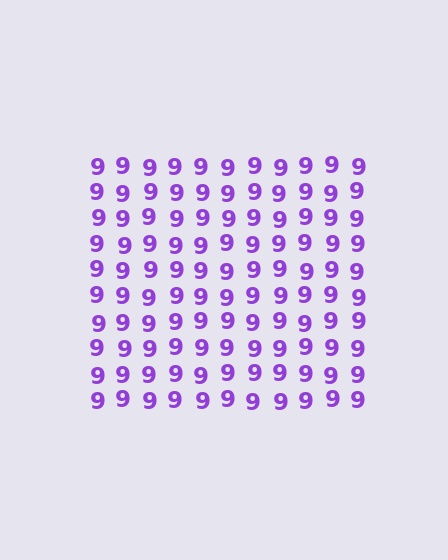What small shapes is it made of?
It is made of small digit 9's.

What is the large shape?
The large shape is a square.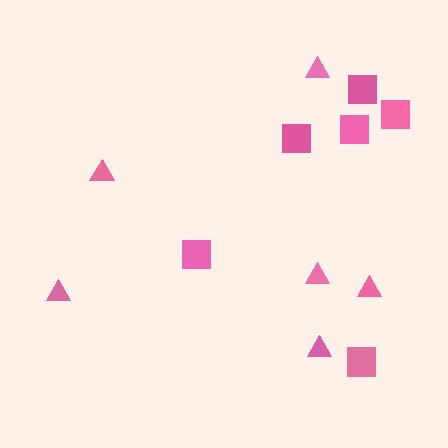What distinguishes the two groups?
There are 2 groups: one group of triangles (6) and one group of squares (6).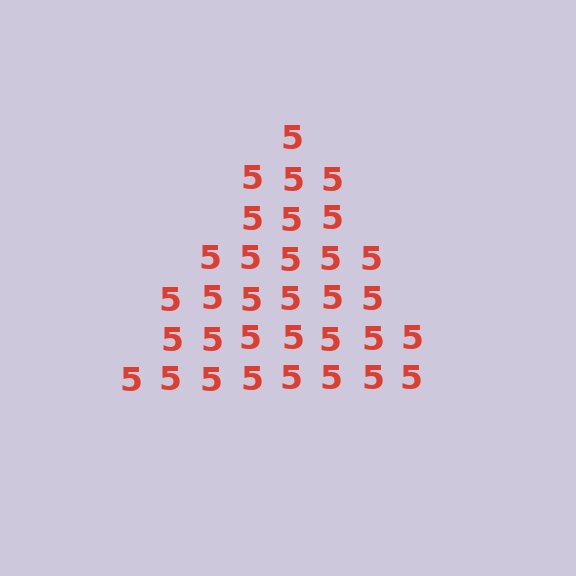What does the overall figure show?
The overall figure shows a triangle.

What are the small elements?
The small elements are digit 5's.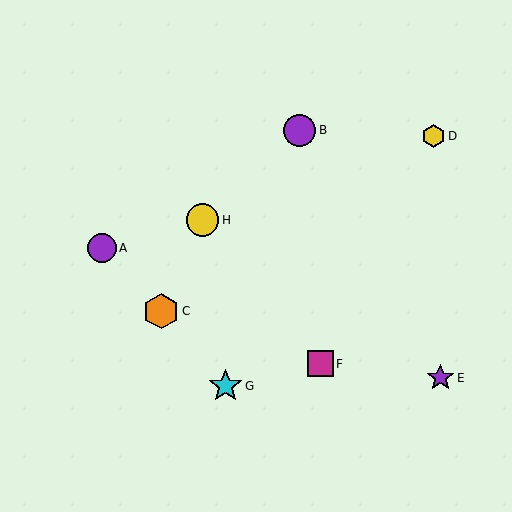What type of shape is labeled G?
Shape G is a cyan star.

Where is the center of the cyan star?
The center of the cyan star is at (225, 386).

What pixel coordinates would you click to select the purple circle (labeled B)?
Click at (300, 130) to select the purple circle B.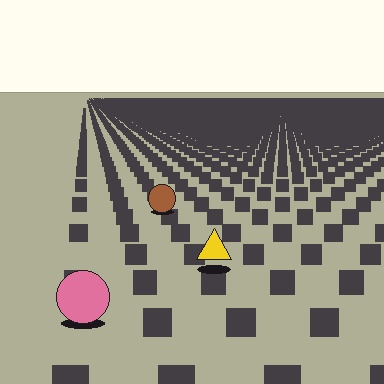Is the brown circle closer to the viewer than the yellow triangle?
No. The yellow triangle is closer — you can tell from the texture gradient: the ground texture is coarser near it.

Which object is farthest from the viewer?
The brown circle is farthest from the viewer. It appears smaller and the ground texture around it is denser.